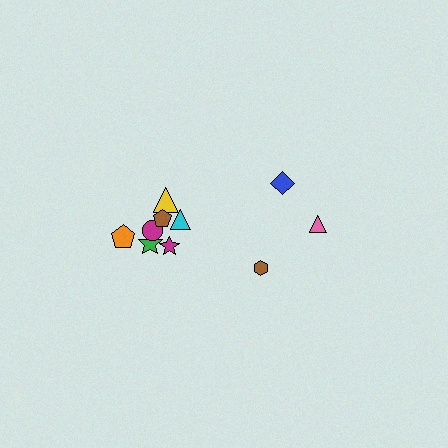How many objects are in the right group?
There are 3 objects.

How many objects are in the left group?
There are 7 objects.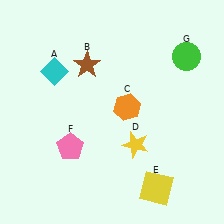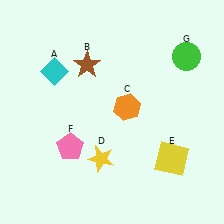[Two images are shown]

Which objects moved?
The objects that moved are: the yellow star (D), the yellow square (E).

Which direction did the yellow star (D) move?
The yellow star (D) moved left.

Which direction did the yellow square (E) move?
The yellow square (E) moved up.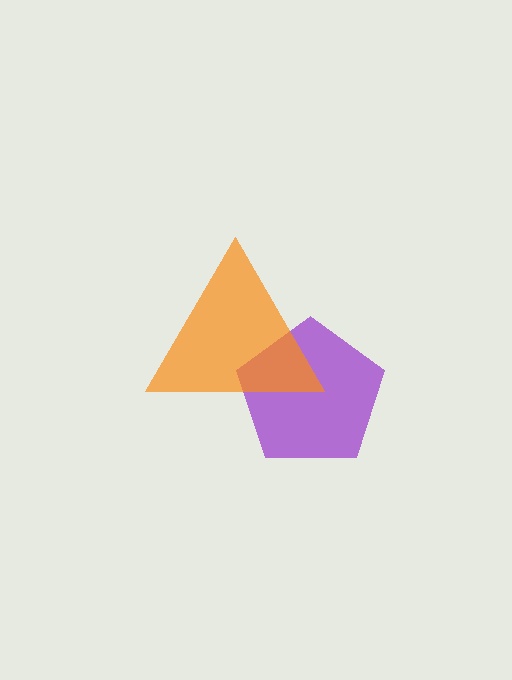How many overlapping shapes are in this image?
There are 2 overlapping shapes in the image.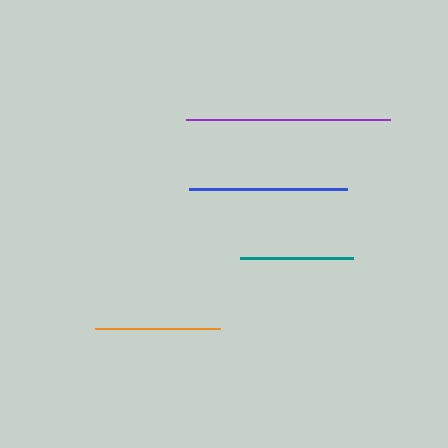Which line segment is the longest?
The purple line is the longest at approximately 205 pixels.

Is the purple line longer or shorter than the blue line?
The purple line is longer than the blue line.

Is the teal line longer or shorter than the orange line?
The orange line is longer than the teal line.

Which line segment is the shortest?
The teal line is the shortest at approximately 113 pixels.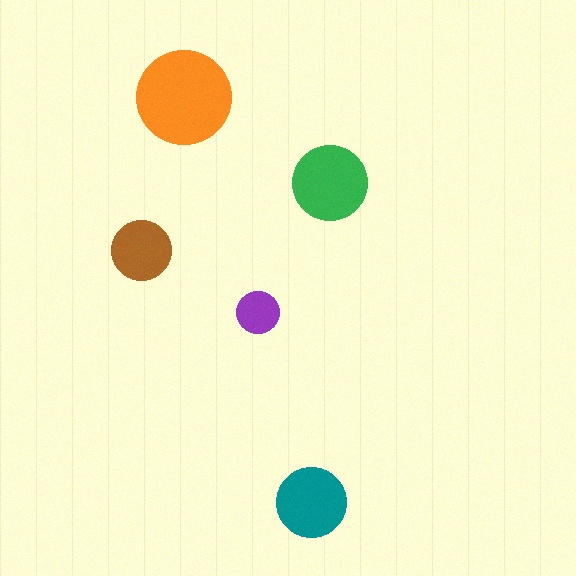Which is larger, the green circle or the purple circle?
The green one.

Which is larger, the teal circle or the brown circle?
The teal one.